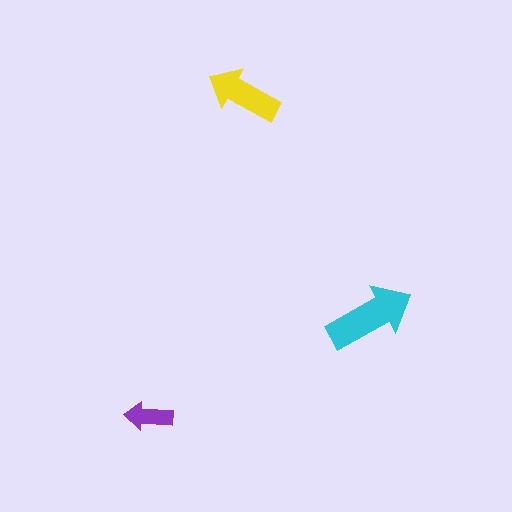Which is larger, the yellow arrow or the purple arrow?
The yellow one.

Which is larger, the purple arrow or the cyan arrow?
The cyan one.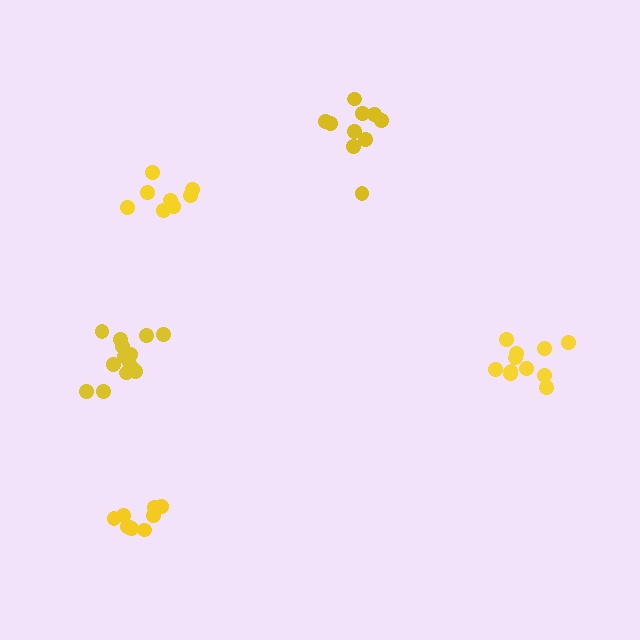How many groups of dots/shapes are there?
There are 5 groups.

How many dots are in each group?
Group 1: 12 dots, Group 2: 8 dots, Group 3: 8 dots, Group 4: 14 dots, Group 5: 10 dots (52 total).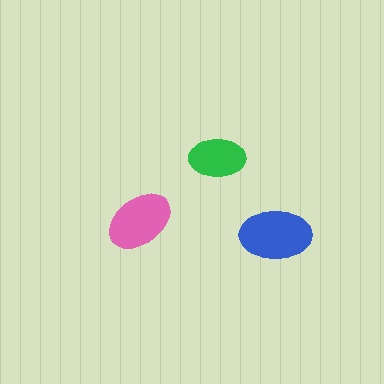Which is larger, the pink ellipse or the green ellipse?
The pink one.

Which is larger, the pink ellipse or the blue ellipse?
The blue one.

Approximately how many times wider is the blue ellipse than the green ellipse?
About 1.5 times wider.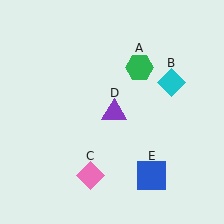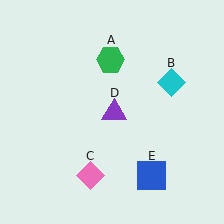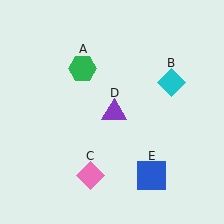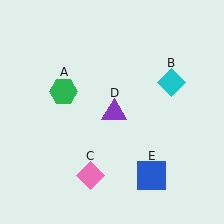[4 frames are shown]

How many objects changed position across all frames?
1 object changed position: green hexagon (object A).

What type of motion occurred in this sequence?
The green hexagon (object A) rotated counterclockwise around the center of the scene.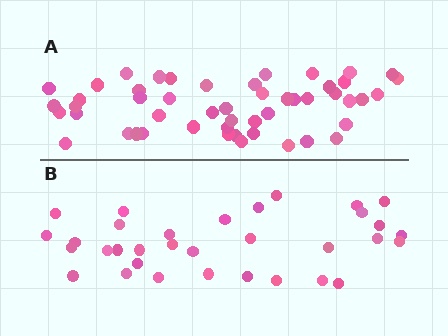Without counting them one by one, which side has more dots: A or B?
Region A (the top region) has more dots.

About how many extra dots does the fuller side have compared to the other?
Region A has approximately 15 more dots than region B.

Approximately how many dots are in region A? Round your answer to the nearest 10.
About 50 dots.